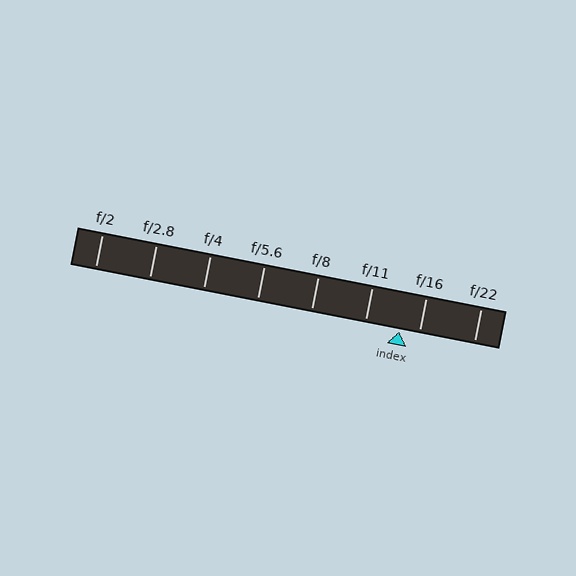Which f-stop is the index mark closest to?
The index mark is closest to f/16.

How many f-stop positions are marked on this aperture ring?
There are 8 f-stop positions marked.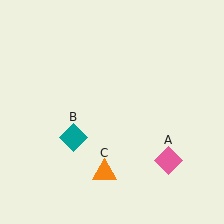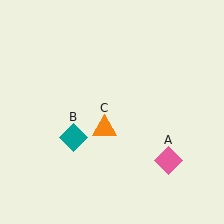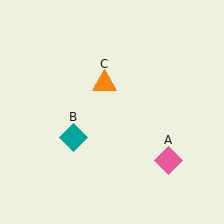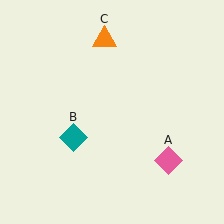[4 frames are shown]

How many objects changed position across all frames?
1 object changed position: orange triangle (object C).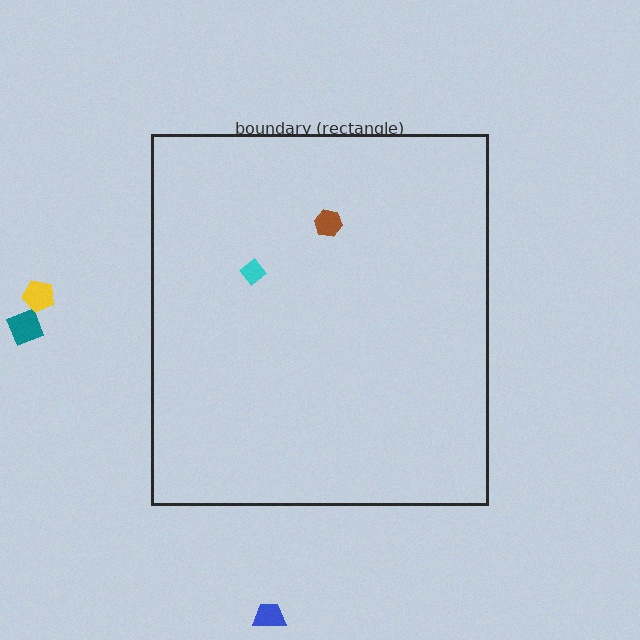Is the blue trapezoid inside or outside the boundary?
Outside.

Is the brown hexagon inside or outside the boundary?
Inside.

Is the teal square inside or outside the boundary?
Outside.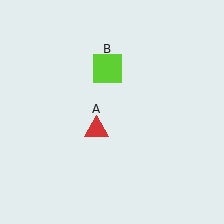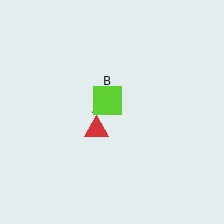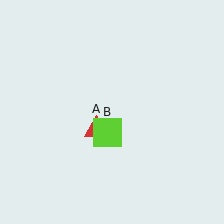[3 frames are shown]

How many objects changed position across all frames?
1 object changed position: lime square (object B).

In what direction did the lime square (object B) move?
The lime square (object B) moved down.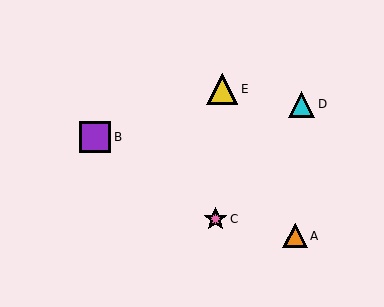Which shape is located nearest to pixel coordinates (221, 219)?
The pink star (labeled C) at (216, 219) is nearest to that location.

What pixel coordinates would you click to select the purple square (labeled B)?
Click at (95, 137) to select the purple square B.